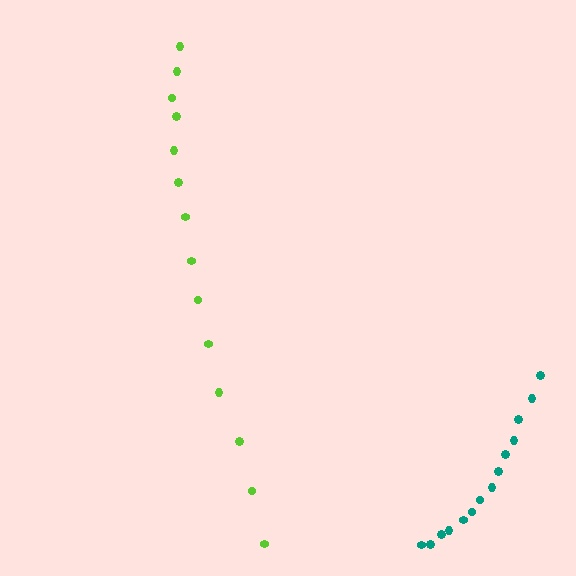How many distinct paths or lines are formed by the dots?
There are 2 distinct paths.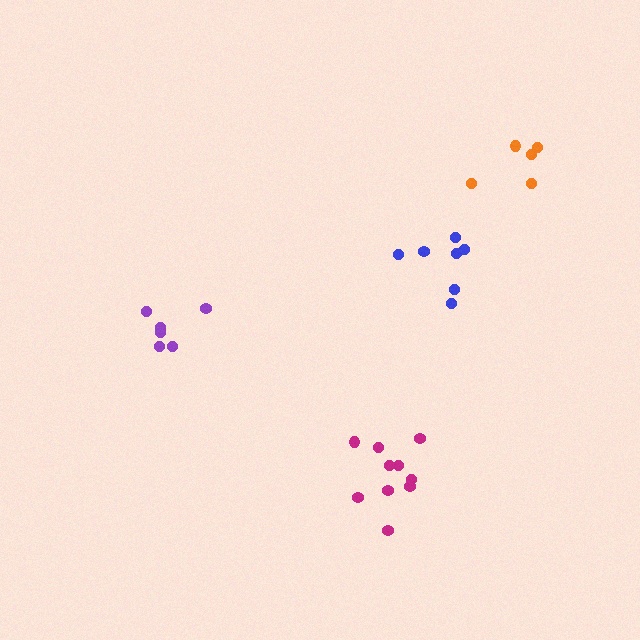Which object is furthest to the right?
The orange cluster is rightmost.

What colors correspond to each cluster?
The clusters are colored: blue, orange, purple, magenta.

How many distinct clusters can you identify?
There are 4 distinct clusters.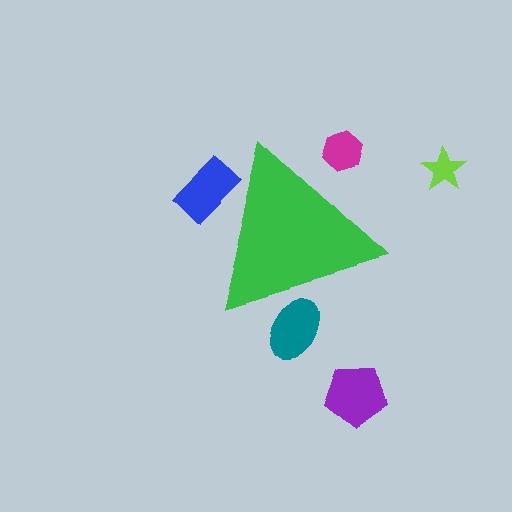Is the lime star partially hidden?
No, the lime star is fully visible.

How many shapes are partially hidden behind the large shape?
3 shapes are partially hidden.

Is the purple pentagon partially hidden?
No, the purple pentagon is fully visible.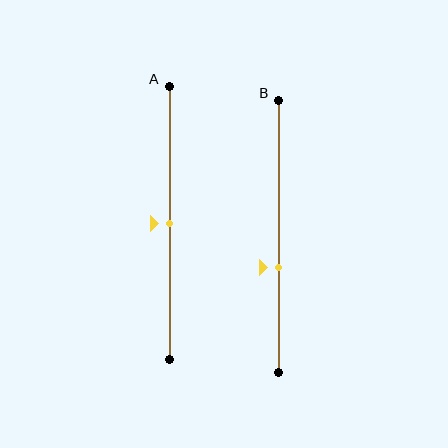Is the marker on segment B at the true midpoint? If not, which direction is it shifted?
No, the marker on segment B is shifted downward by about 12% of the segment length.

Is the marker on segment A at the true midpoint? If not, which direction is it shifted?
Yes, the marker on segment A is at the true midpoint.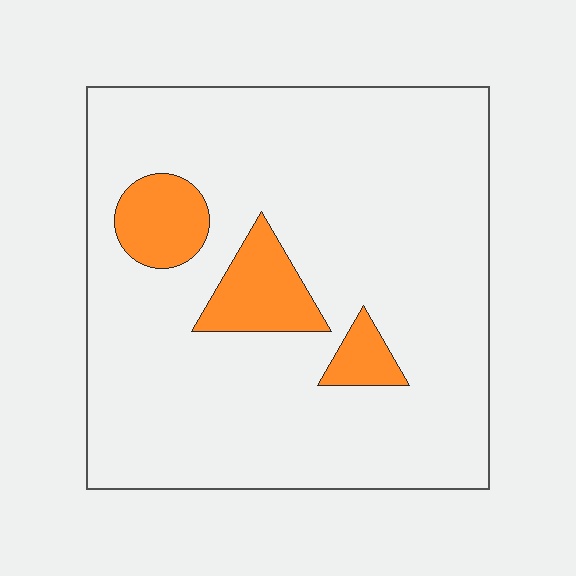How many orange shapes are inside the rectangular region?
3.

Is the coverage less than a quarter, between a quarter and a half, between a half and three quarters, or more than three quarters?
Less than a quarter.